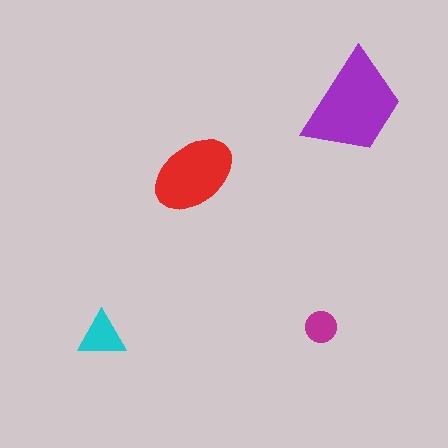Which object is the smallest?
The magenta circle.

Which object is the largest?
The purple trapezoid.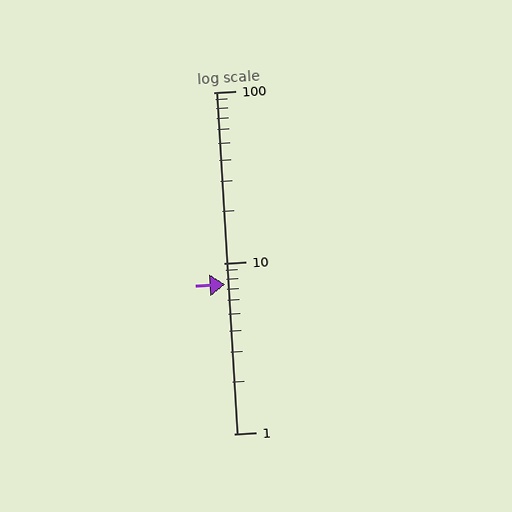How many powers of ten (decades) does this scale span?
The scale spans 2 decades, from 1 to 100.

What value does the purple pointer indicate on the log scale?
The pointer indicates approximately 7.5.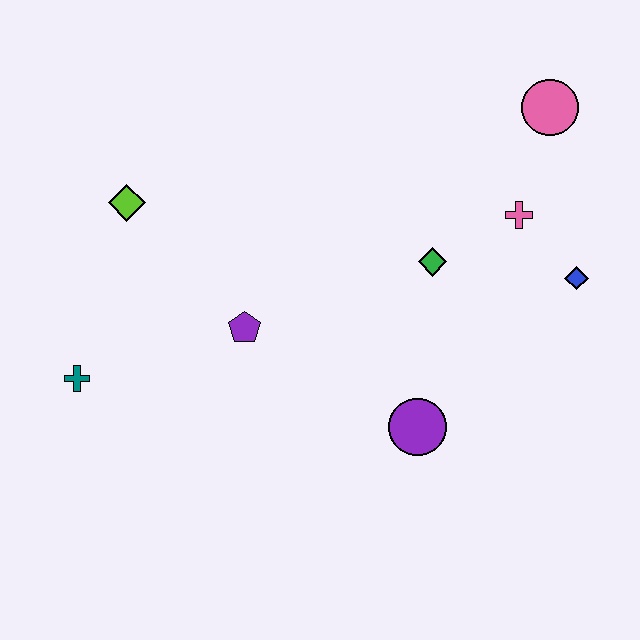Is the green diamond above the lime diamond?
No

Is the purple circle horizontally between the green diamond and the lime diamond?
Yes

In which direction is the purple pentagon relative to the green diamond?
The purple pentagon is to the left of the green diamond.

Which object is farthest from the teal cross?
The pink circle is farthest from the teal cross.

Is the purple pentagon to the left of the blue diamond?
Yes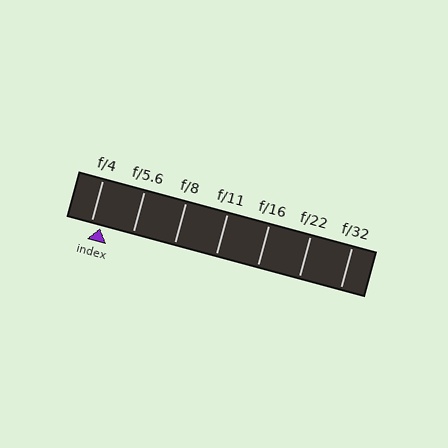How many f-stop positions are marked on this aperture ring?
There are 7 f-stop positions marked.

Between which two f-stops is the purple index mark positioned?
The index mark is between f/4 and f/5.6.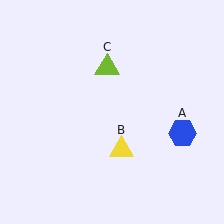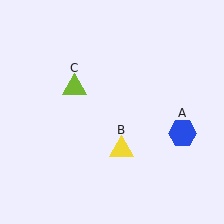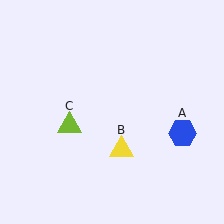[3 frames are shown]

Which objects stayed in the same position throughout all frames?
Blue hexagon (object A) and yellow triangle (object B) remained stationary.